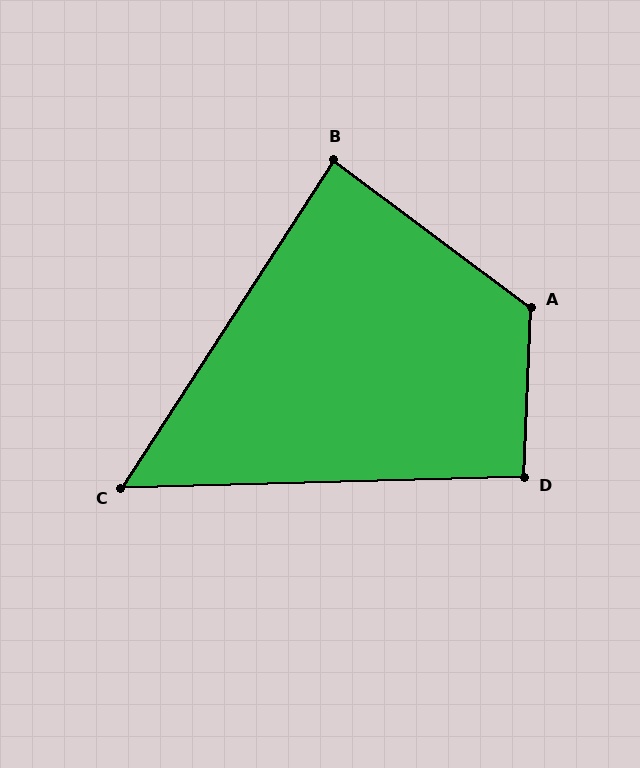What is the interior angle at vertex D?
Approximately 94 degrees (approximately right).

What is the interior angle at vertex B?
Approximately 86 degrees (approximately right).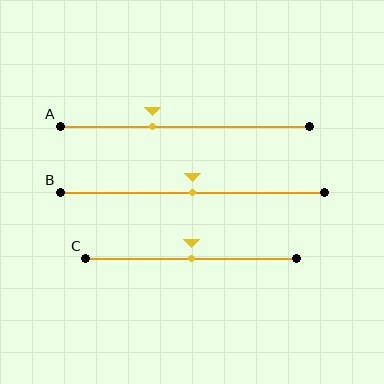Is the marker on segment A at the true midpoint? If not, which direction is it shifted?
No, the marker on segment A is shifted to the left by about 13% of the segment length.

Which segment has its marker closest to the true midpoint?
Segment B has its marker closest to the true midpoint.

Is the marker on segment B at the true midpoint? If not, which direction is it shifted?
Yes, the marker on segment B is at the true midpoint.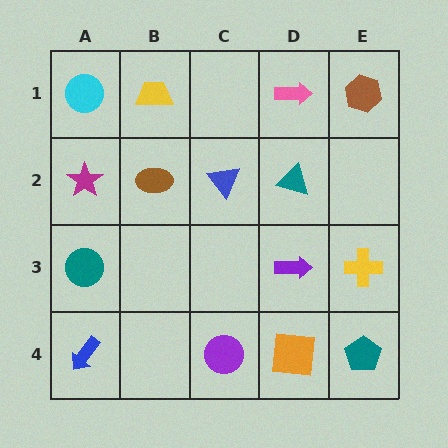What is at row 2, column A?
A magenta star.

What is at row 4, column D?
An orange square.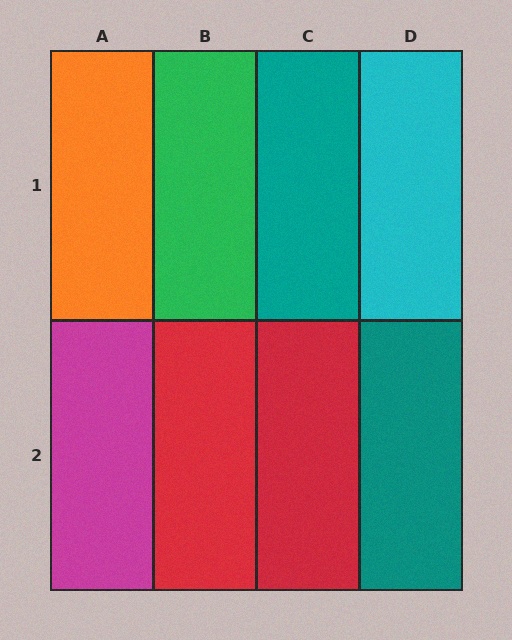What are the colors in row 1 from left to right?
Orange, green, teal, cyan.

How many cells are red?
2 cells are red.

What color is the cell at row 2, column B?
Red.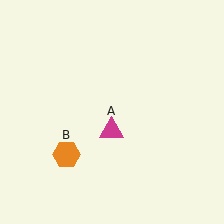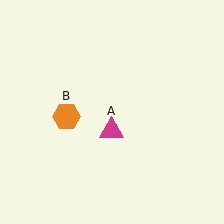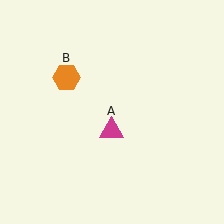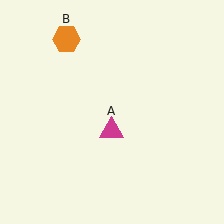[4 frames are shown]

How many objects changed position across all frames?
1 object changed position: orange hexagon (object B).